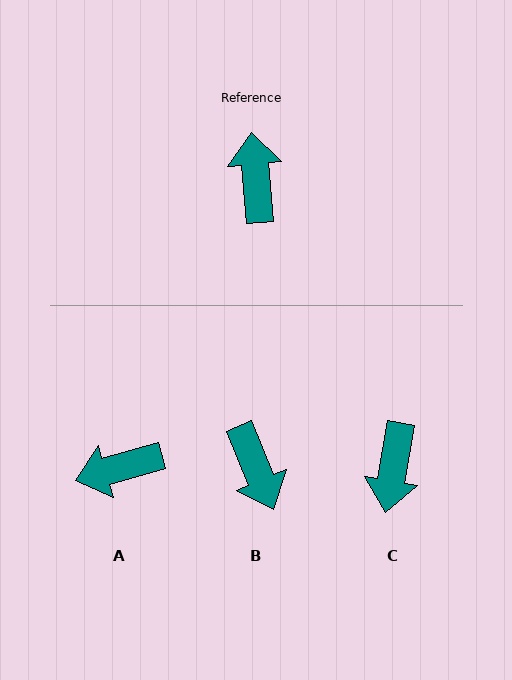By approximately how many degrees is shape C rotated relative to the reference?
Approximately 165 degrees counter-clockwise.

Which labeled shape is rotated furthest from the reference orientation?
C, about 165 degrees away.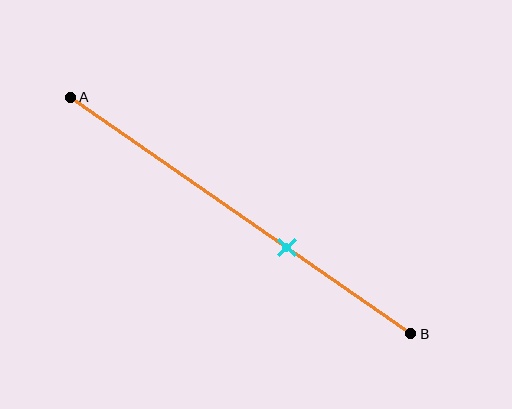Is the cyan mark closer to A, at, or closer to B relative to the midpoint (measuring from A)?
The cyan mark is closer to point B than the midpoint of segment AB.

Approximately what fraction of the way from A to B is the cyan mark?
The cyan mark is approximately 65% of the way from A to B.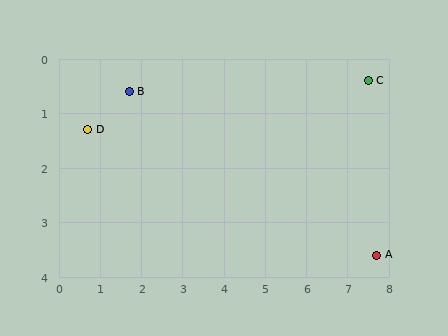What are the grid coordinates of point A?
Point A is at approximately (7.7, 3.6).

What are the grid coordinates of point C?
Point C is at approximately (7.5, 0.4).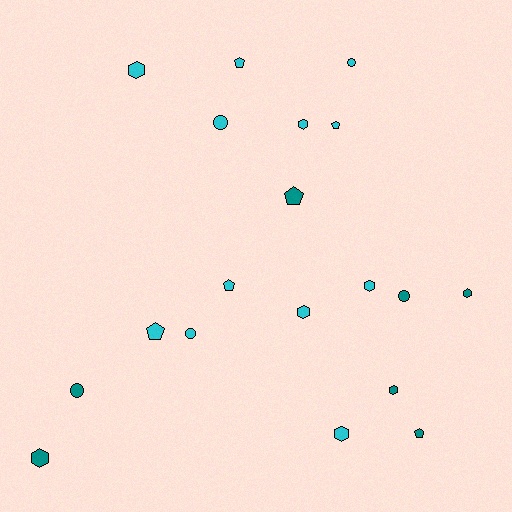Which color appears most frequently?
Cyan, with 12 objects.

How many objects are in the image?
There are 19 objects.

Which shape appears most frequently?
Hexagon, with 8 objects.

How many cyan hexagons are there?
There are 5 cyan hexagons.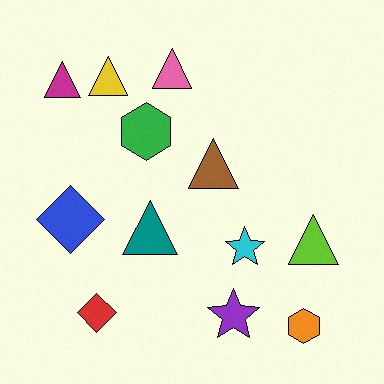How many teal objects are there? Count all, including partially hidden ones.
There is 1 teal object.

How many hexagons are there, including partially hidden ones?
There are 2 hexagons.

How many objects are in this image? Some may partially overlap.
There are 12 objects.